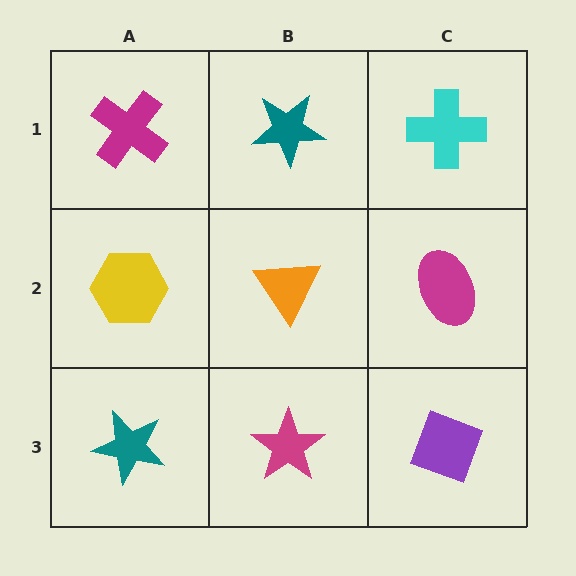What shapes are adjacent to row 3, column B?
An orange triangle (row 2, column B), a teal star (row 3, column A), a purple diamond (row 3, column C).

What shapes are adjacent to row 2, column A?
A magenta cross (row 1, column A), a teal star (row 3, column A), an orange triangle (row 2, column B).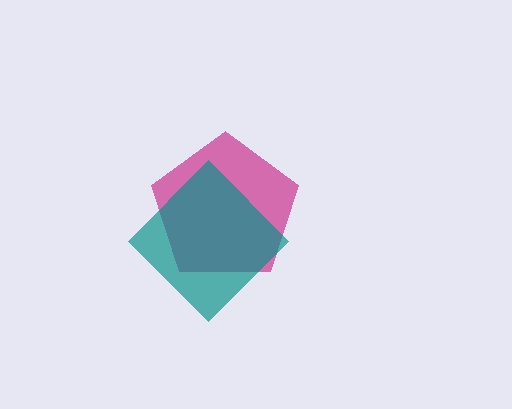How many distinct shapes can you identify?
There are 2 distinct shapes: a magenta pentagon, a teal diamond.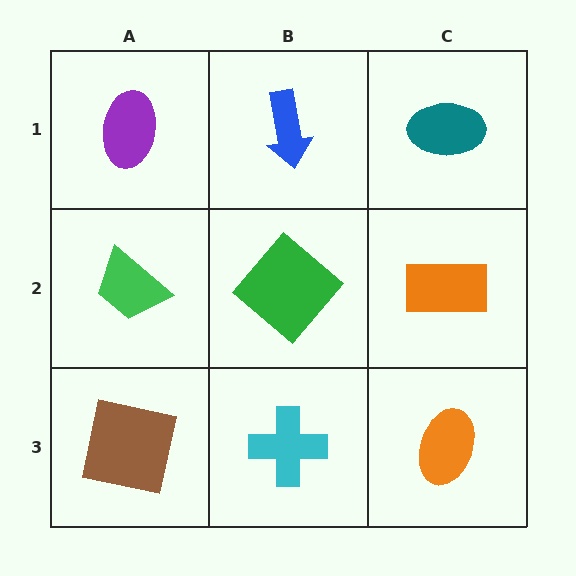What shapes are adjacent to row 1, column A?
A green trapezoid (row 2, column A), a blue arrow (row 1, column B).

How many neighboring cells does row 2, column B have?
4.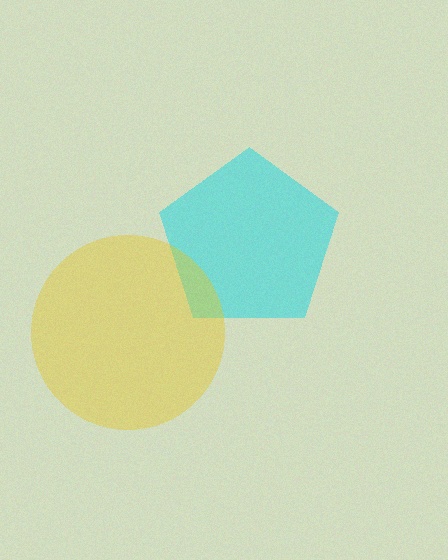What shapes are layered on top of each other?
The layered shapes are: a cyan pentagon, a yellow circle.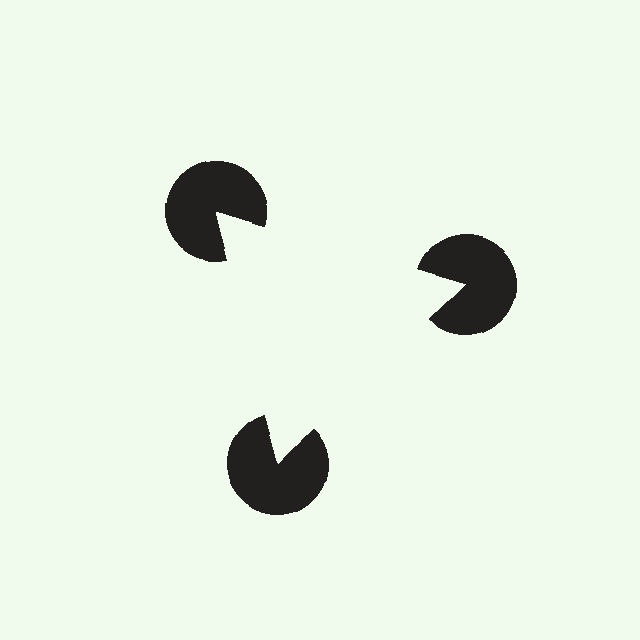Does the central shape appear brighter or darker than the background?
It typically appears slightly brighter than the background, even though no actual brightness change is drawn.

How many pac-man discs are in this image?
There are 3 — one at each vertex of the illusory triangle.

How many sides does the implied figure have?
3 sides.